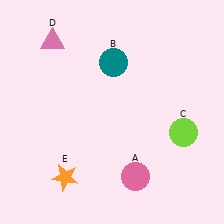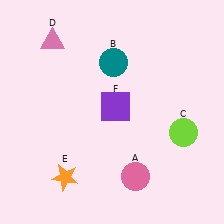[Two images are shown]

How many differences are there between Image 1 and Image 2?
There is 1 difference between the two images.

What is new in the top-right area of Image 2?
A purple square (F) was added in the top-right area of Image 2.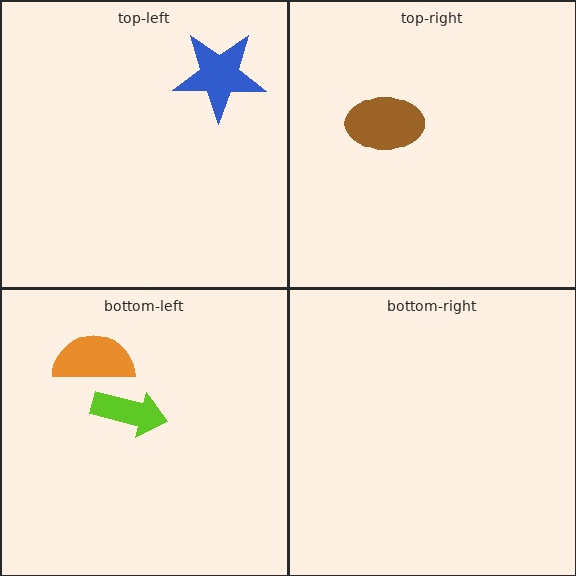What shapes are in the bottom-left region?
The orange semicircle, the lime arrow.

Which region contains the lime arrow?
The bottom-left region.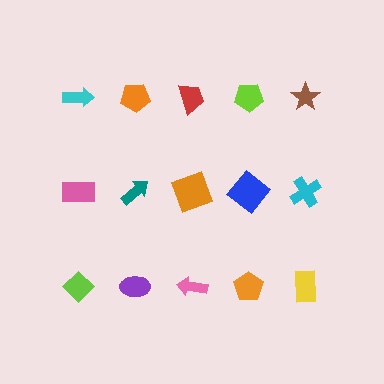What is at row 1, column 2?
An orange pentagon.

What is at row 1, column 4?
A lime pentagon.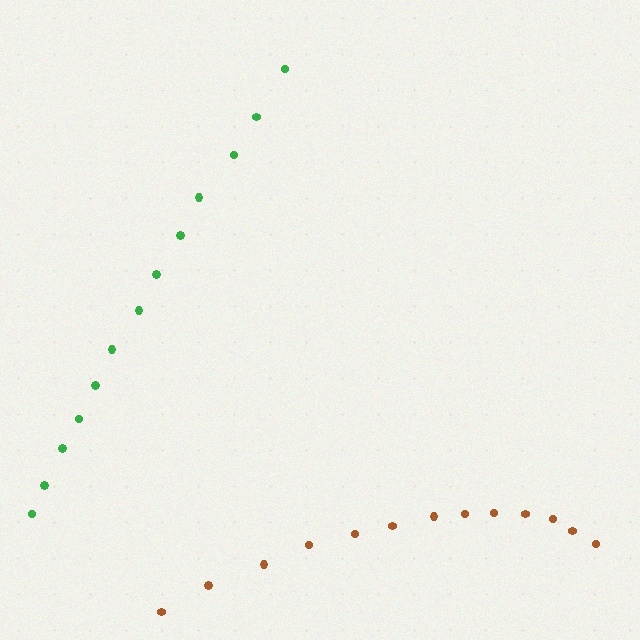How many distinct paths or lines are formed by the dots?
There are 2 distinct paths.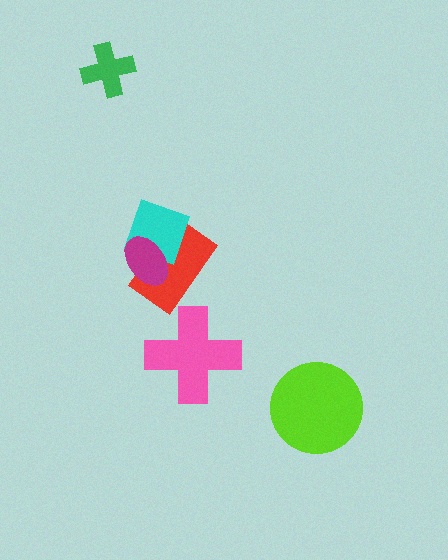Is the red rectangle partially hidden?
Yes, it is partially covered by another shape.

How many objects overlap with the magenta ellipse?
2 objects overlap with the magenta ellipse.